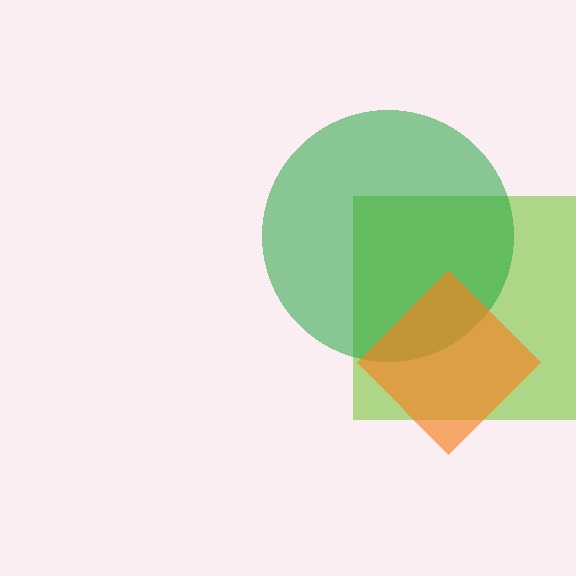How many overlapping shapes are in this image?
There are 3 overlapping shapes in the image.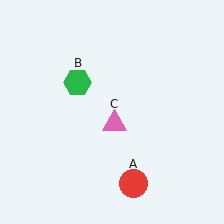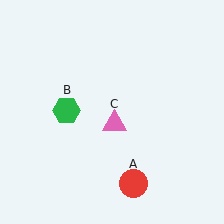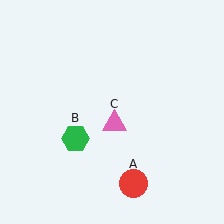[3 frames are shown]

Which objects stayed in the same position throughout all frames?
Red circle (object A) and pink triangle (object C) remained stationary.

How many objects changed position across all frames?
1 object changed position: green hexagon (object B).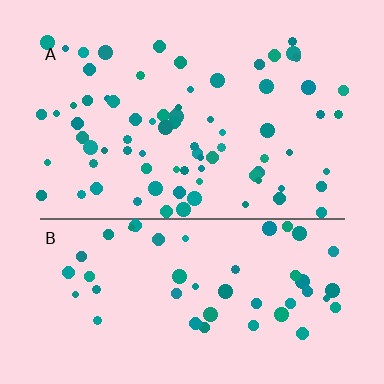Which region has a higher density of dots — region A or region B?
A (the top).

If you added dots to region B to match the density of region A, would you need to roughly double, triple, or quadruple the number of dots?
Approximately double.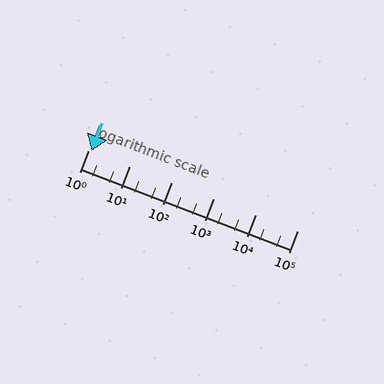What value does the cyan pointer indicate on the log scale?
The pointer indicates approximately 1.2.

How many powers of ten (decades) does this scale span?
The scale spans 5 decades, from 1 to 100000.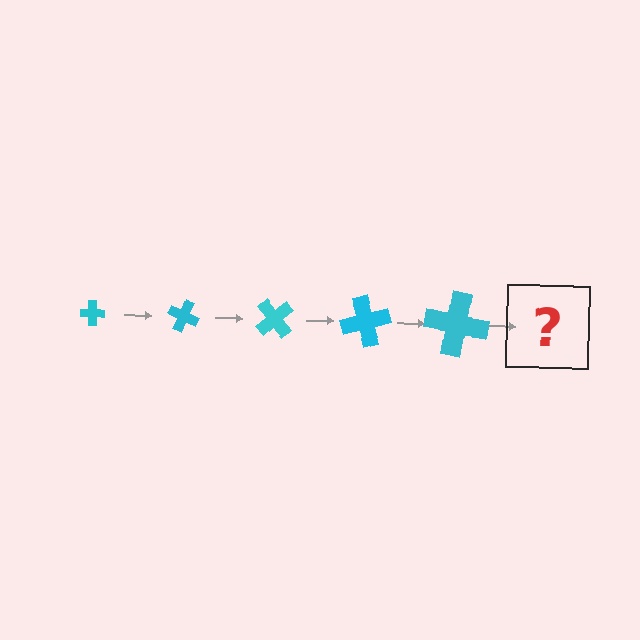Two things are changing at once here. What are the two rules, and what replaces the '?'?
The two rules are that the cross grows larger each step and it rotates 25 degrees each step. The '?' should be a cross, larger than the previous one and rotated 125 degrees from the start.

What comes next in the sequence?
The next element should be a cross, larger than the previous one and rotated 125 degrees from the start.